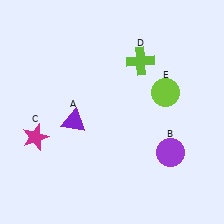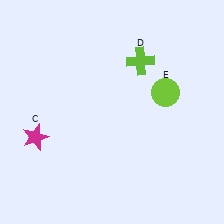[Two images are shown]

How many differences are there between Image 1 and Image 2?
There are 2 differences between the two images.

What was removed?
The purple circle (B), the purple triangle (A) were removed in Image 2.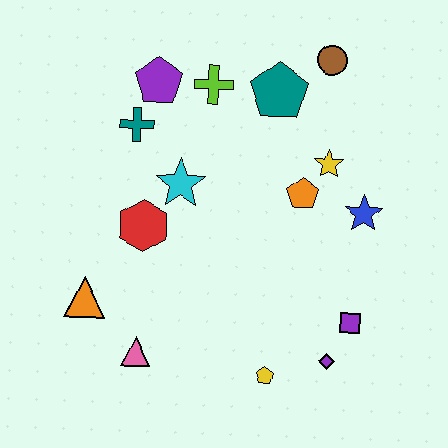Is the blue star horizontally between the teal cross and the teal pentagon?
No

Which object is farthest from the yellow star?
The orange triangle is farthest from the yellow star.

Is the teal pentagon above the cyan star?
Yes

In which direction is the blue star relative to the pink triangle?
The blue star is to the right of the pink triangle.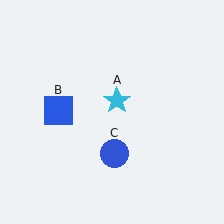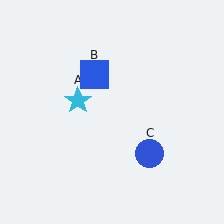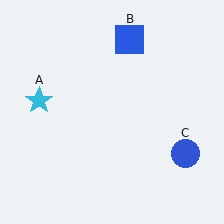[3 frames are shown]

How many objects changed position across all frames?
3 objects changed position: cyan star (object A), blue square (object B), blue circle (object C).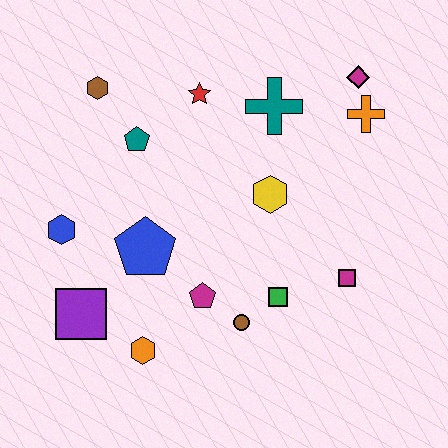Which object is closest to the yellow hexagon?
The teal cross is closest to the yellow hexagon.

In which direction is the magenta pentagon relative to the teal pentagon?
The magenta pentagon is below the teal pentagon.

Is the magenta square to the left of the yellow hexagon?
No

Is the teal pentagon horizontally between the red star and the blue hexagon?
Yes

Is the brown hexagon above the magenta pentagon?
Yes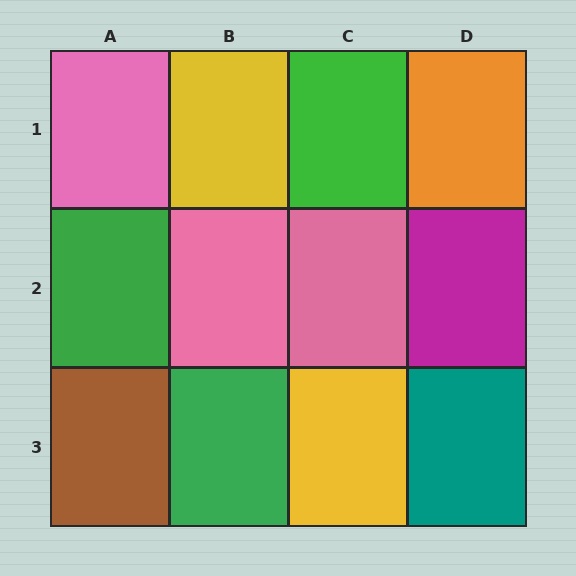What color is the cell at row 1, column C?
Green.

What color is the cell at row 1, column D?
Orange.